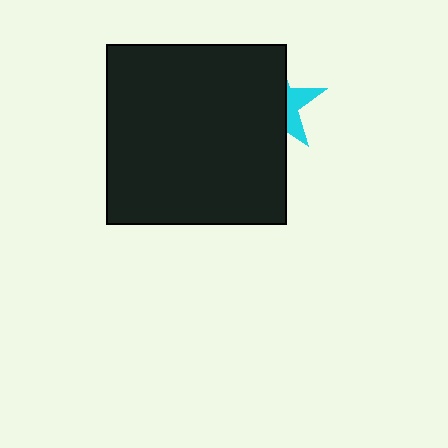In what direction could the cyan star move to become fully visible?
The cyan star could move right. That would shift it out from behind the black square entirely.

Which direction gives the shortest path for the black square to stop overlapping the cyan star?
Moving left gives the shortest separation.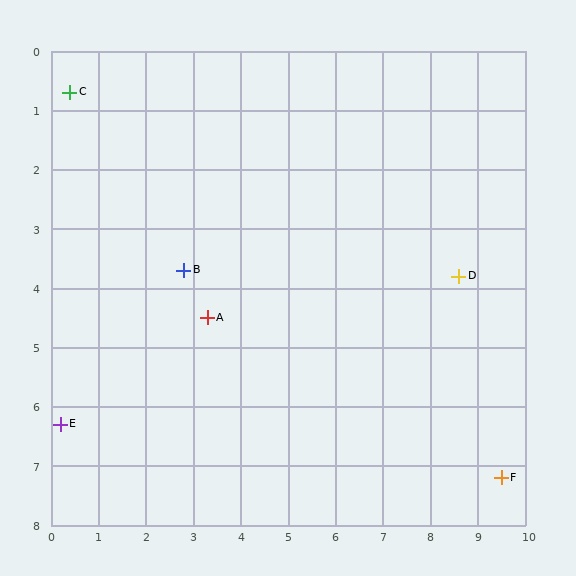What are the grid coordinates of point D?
Point D is at approximately (8.6, 3.8).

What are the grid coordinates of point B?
Point B is at approximately (2.8, 3.7).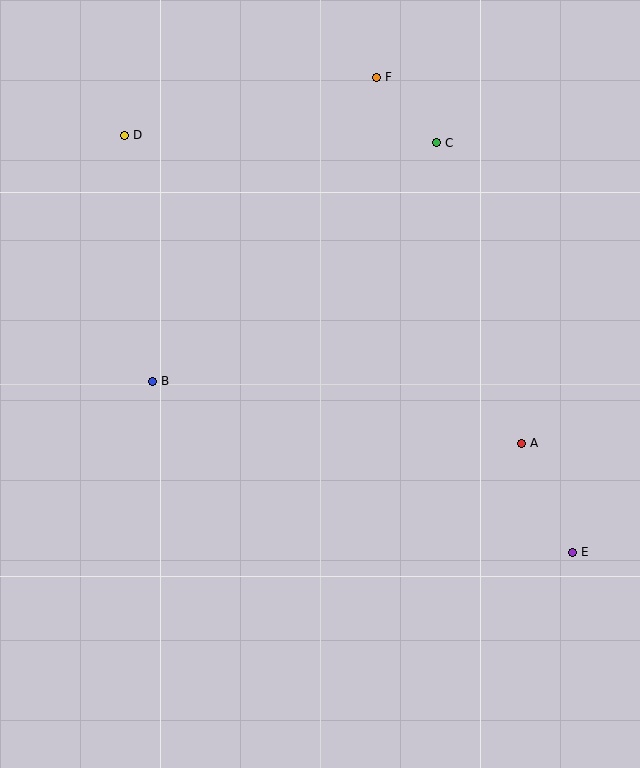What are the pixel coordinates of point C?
Point C is at (436, 143).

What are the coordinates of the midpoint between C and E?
The midpoint between C and E is at (504, 347).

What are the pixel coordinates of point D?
Point D is at (124, 135).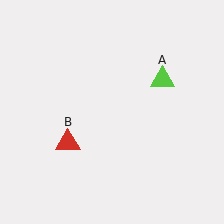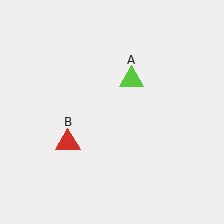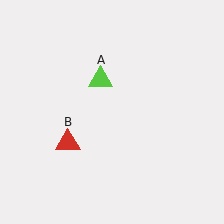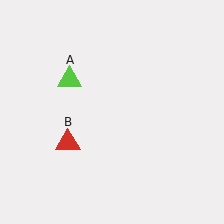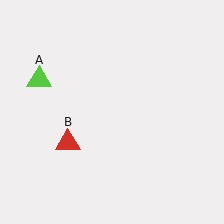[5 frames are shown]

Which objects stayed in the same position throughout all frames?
Red triangle (object B) remained stationary.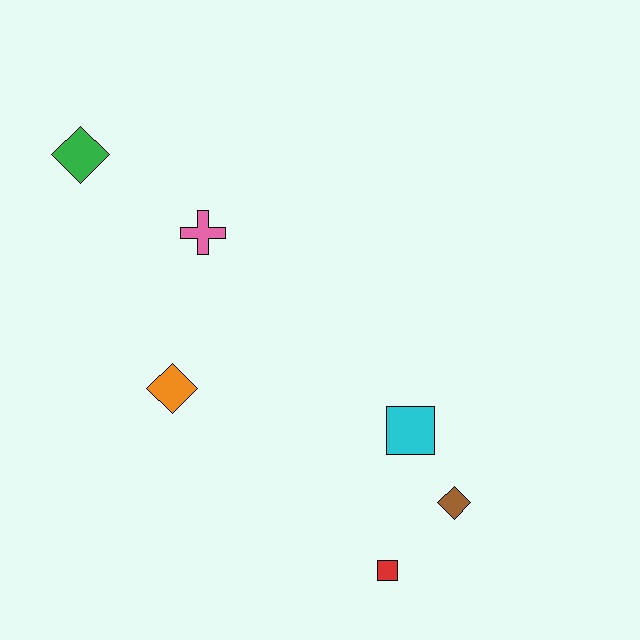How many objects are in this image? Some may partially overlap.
There are 6 objects.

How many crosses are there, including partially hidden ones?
There is 1 cross.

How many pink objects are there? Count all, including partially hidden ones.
There is 1 pink object.